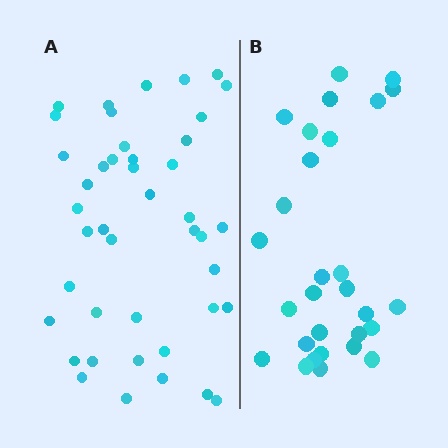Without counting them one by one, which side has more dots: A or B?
Region A (the left region) has more dots.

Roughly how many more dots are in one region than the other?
Region A has approximately 15 more dots than region B.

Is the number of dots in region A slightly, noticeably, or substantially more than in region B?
Region A has substantially more. The ratio is roughly 1.5 to 1.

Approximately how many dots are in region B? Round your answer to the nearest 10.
About 30 dots. (The exact count is 29, which rounds to 30.)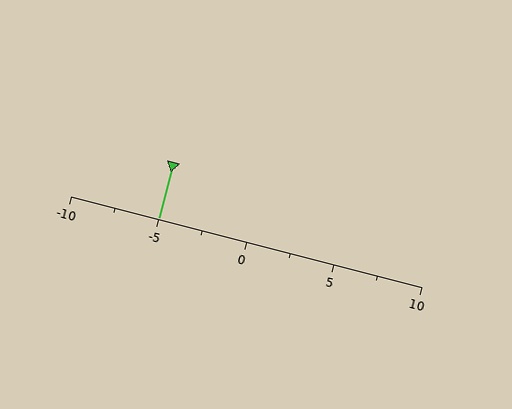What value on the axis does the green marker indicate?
The marker indicates approximately -5.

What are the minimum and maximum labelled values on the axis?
The axis runs from -10 to 10.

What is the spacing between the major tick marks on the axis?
The major ticks are spaced 5 apart.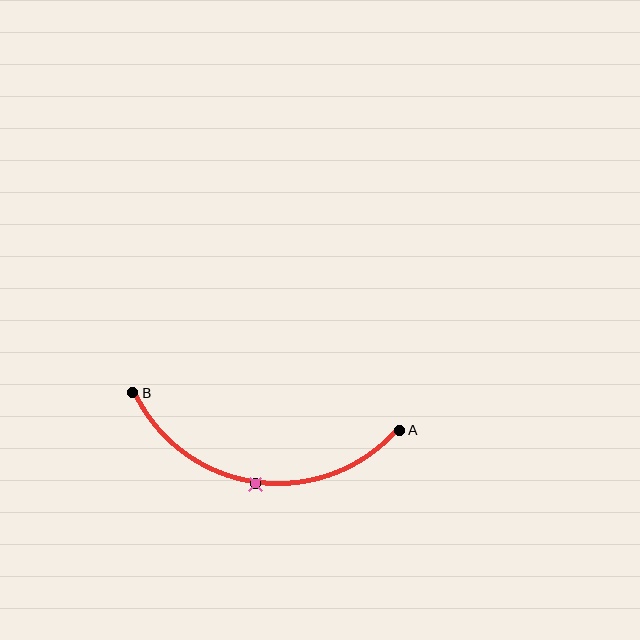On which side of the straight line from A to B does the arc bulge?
The arc bulges below the straight line connecting A and B.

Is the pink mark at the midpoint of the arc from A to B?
Yes. The pink mark lies on the arc at equal arc-length from both A and B — it is the arc midpoint.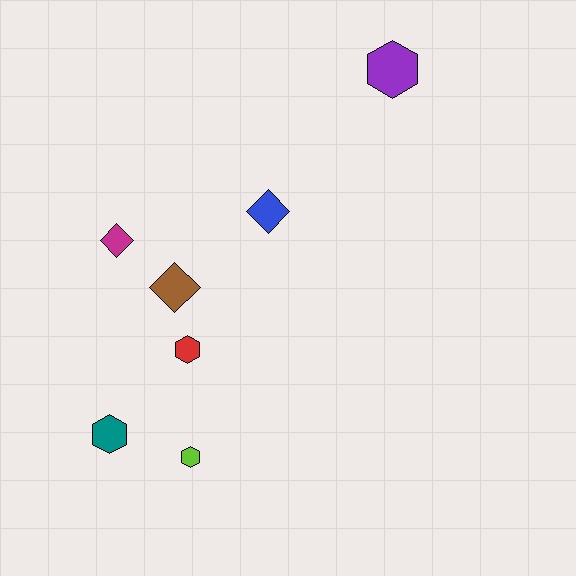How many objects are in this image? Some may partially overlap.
There are 7 objects.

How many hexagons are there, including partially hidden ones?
There are 4 hexagons.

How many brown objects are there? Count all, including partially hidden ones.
There is 1 brown object.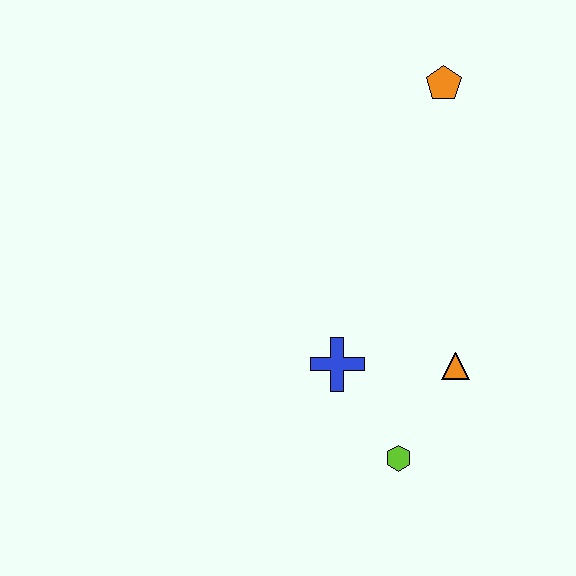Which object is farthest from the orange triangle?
The orange pentagon is farthest from the orange triangle.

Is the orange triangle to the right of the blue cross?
Yes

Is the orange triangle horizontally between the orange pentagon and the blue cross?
No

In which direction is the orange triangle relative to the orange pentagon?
The orange triangle is below the orange pentagon.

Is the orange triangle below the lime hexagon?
No